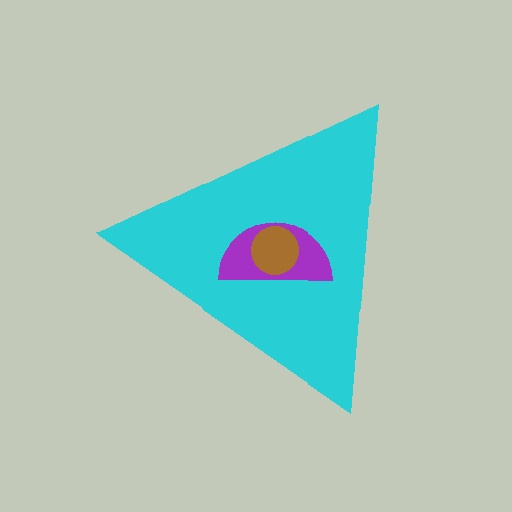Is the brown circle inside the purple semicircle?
Yes.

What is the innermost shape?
The brown circle.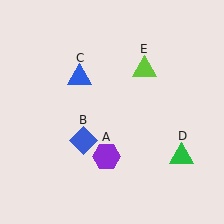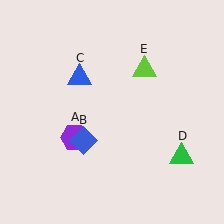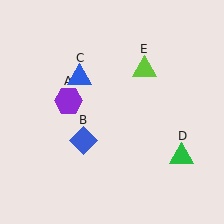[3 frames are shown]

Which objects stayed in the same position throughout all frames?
Blue diamond (object B) and blue triangle (object C) and green triangle (object D) and lime triangle (object E) remained stationary.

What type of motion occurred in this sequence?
The purple hexagon (object A) rotated clockwise around the center of the scene.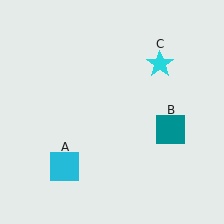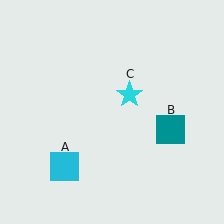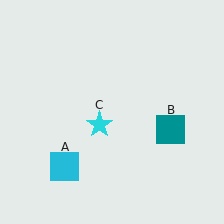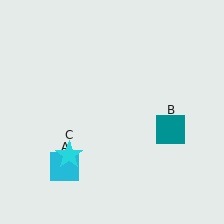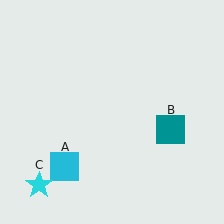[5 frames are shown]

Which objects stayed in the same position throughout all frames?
Cyan square (object A) and teal square (object B) remained stationary.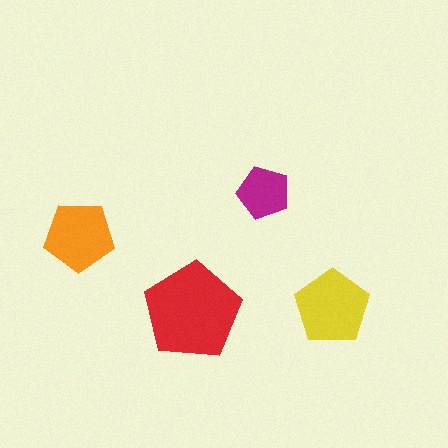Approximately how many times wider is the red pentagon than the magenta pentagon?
About 2 times wider.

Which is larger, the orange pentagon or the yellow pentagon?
The yellow one.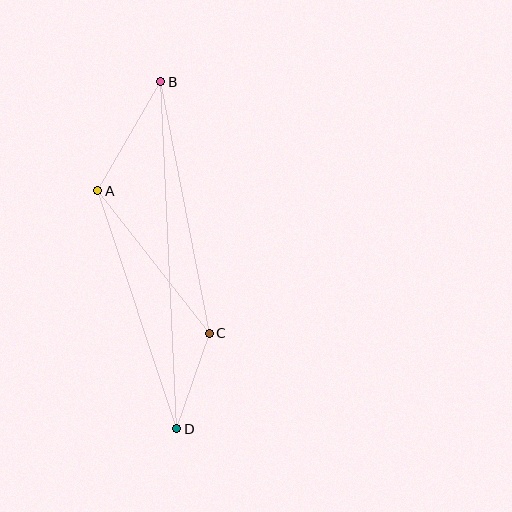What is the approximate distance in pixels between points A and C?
The distance between A and C is approximately 181 pixels.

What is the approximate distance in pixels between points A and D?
The distance between A and D is approximately 251 pixels.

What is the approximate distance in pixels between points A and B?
The distance between A and B is approximately 126 pixels.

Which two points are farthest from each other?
Points B and D are farthest from each other.